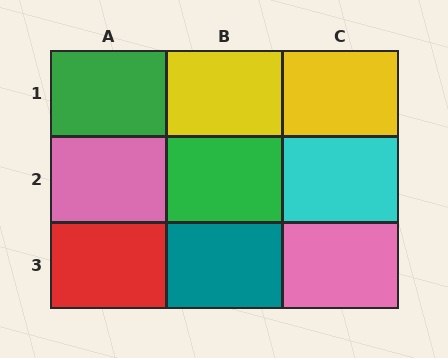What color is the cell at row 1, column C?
Yellow.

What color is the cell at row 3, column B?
Teal.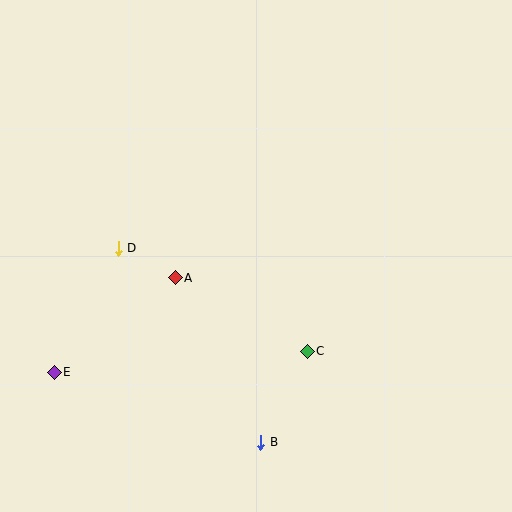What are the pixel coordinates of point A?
Point A is at (175, 278).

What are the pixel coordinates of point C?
Point C is at (307, 351).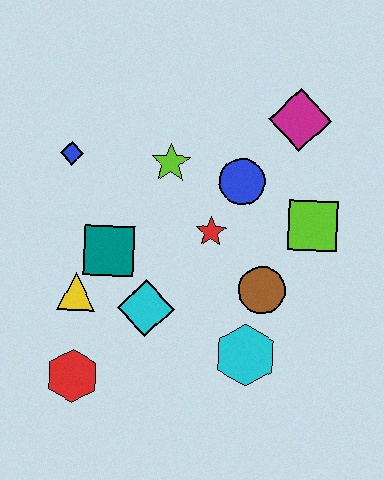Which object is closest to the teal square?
The yellow triangle is closest to the teal square.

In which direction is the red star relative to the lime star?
The red star is below the lime star.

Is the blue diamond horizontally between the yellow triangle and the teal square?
No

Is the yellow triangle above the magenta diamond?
No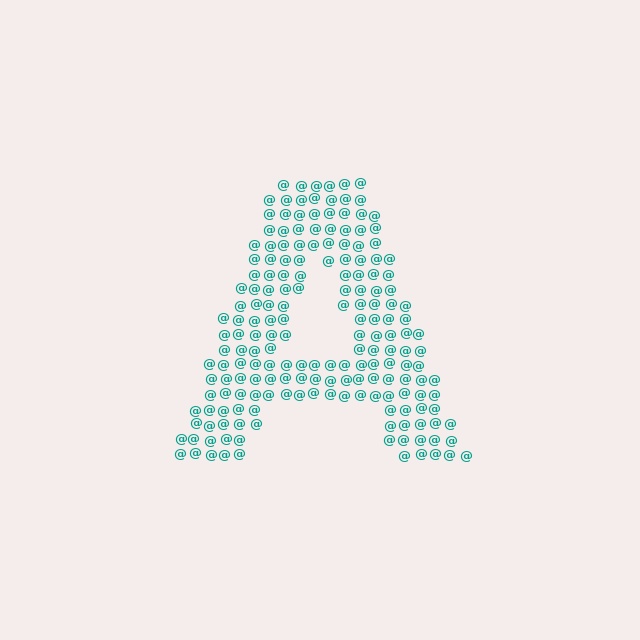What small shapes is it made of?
It is made of small at signs.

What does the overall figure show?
The overall figure shows the letter A.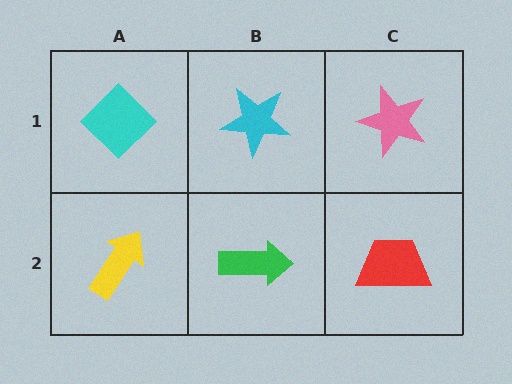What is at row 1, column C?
A pink star.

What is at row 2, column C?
A red trapezoid.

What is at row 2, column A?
A yellow arrow.